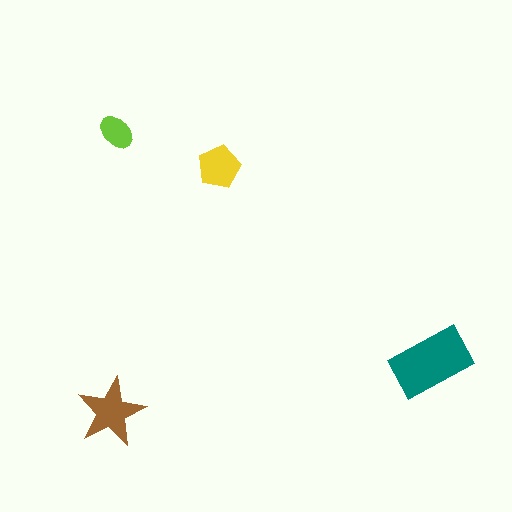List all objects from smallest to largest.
The lime ellipse, the yellow pentagon, the brown star, the teal rectangle.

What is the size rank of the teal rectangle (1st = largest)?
1st.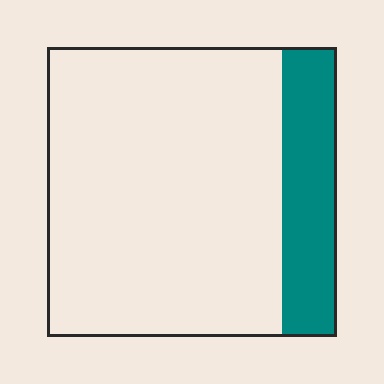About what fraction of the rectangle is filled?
About one fifth (1/5).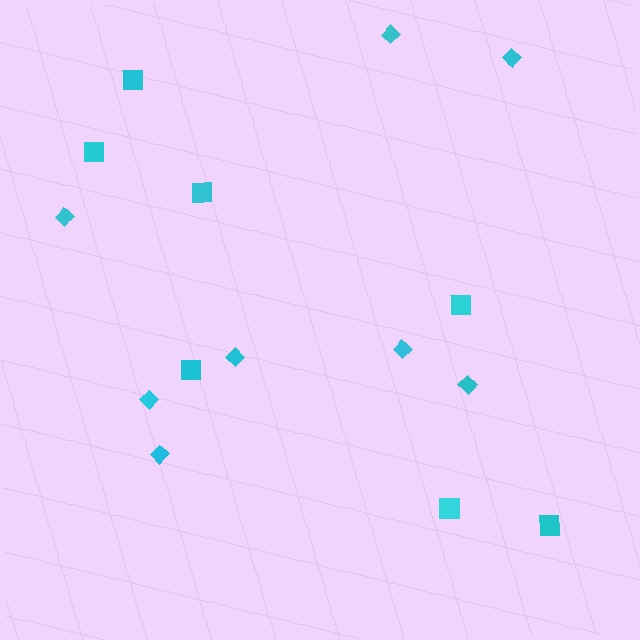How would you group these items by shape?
There are 2 groups: one group of squares (7) and one group of diamonds (8).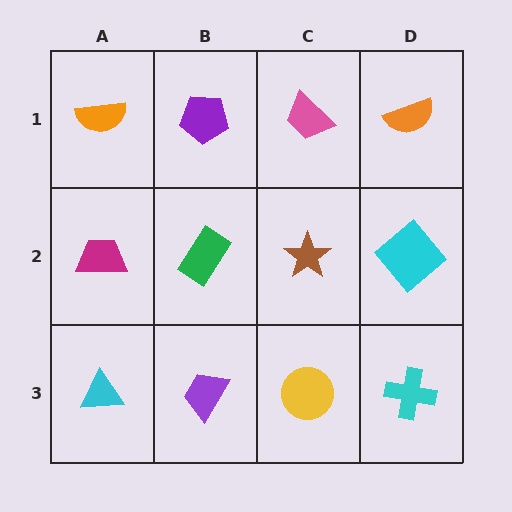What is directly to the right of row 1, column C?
An orange semicircle.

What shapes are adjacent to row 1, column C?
A brown star (row 2, column C), a purple pentagon (row 1, column B), an orange semicircle (row 1, column D).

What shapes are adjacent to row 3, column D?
A cyan diamond (row 2, column D), a yellow circle (row 3, column C).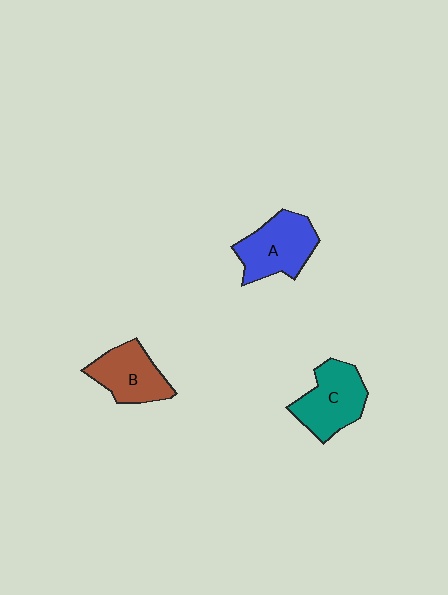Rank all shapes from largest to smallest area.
From largest to smallest: A (blue), C (teal), B (brown).